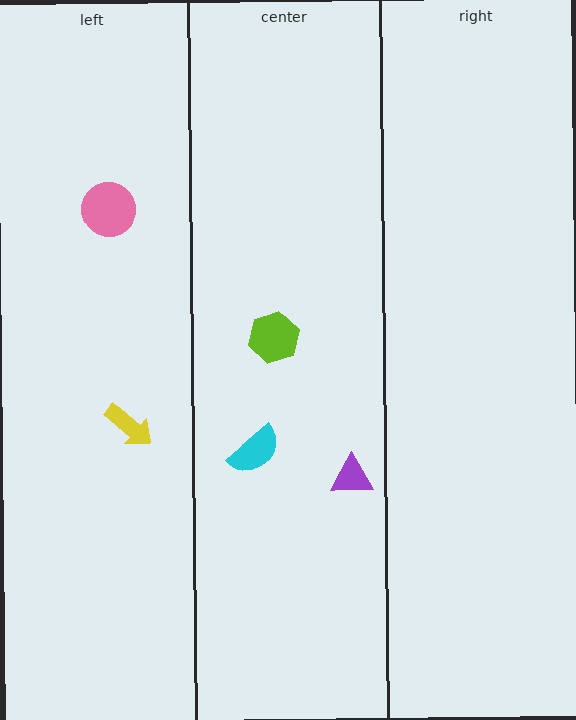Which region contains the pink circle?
The left region.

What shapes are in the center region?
The purple triangle, the lime hexagon, the cyan semicircle.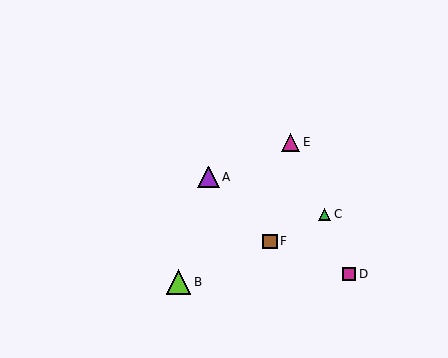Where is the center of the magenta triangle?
The center of the magenta triangle is at (290, 142).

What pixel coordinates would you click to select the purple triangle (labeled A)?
Click at (208, 177) to select the purple triangle A.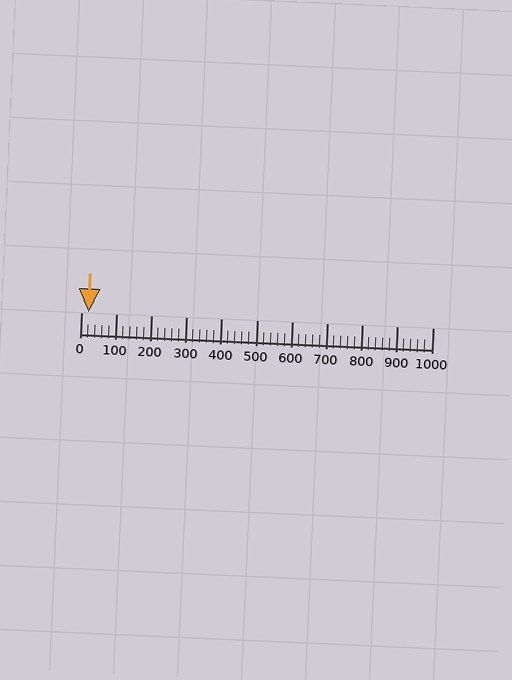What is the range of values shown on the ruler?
The ruler shows values from 0 to 1000.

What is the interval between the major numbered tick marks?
The major tick marks are spaced 100 units apart.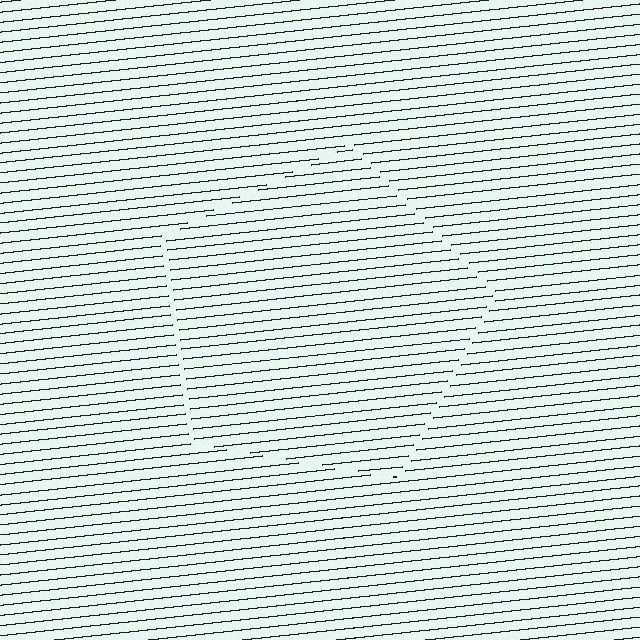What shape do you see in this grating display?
An illusory pentagon. The interior of the shape contains the same grating, shifted by half a period — the contour is defined by the phase discontinuity where line-ends from the inner and outer gratings abut.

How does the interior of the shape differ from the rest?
The interior of the shape contains the same grating, shifted by half a period — the contour is defined by the phase discontinuity where line-ends from the inner and outer gratings abut.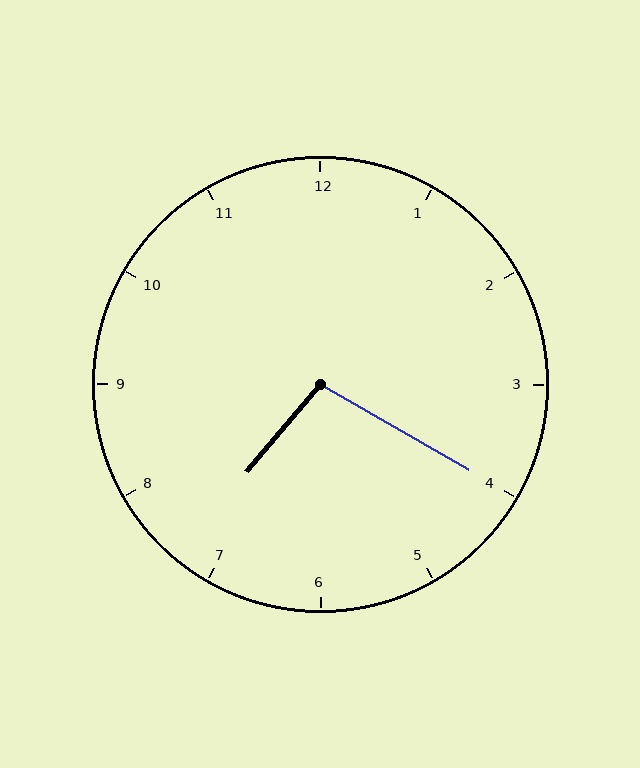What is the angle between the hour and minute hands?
Approximately 100 degrees.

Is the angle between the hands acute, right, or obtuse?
It is obtuse.